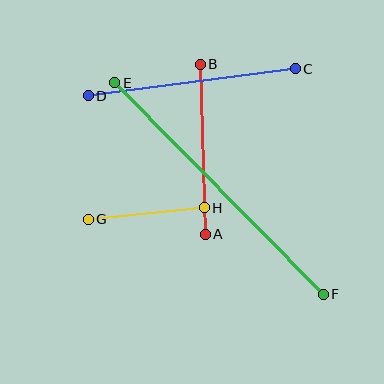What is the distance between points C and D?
The distance is approximately 209 pixels.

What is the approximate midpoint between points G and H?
The midpoint is at approximately (146, 214) pixels.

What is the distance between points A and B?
The distance is approximately 170 pixels.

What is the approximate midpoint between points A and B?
The midpoint is at approximately (203, 149) pixels.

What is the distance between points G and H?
The distance is approximately 117 pixels.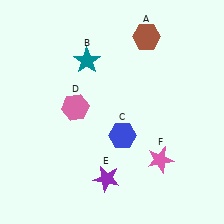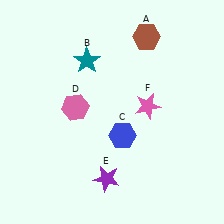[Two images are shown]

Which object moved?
The pink star (F) moved up.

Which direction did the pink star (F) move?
The pink star (F) moved up.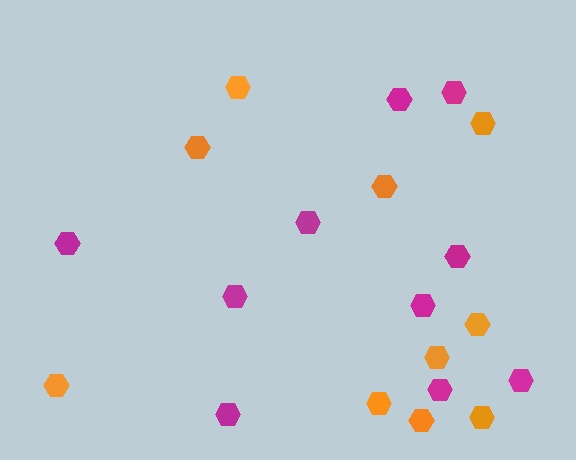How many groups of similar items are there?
There are 2 groups: one group of orange hexagons (10) and one group of magenta hexagons (10).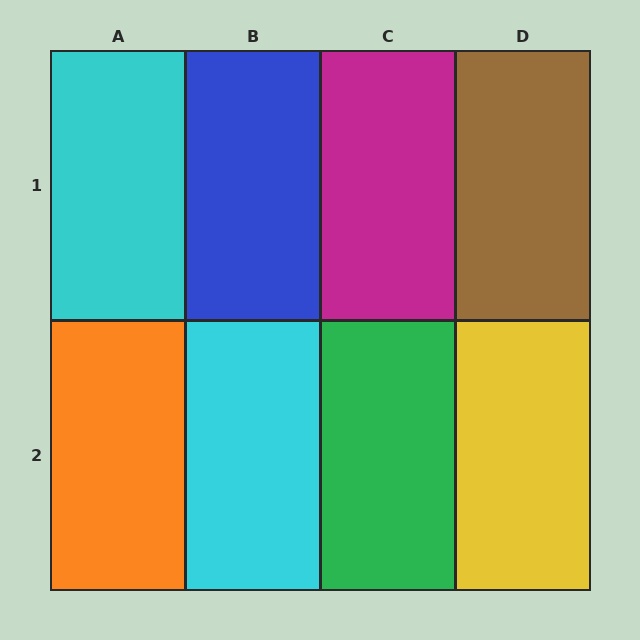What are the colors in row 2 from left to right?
Orange, cyan, green, yellow.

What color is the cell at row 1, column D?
Brown.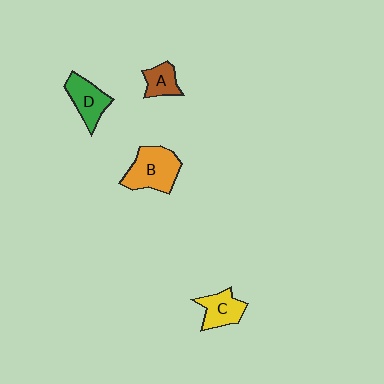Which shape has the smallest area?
Shape A (brown).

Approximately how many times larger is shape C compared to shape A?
Approximately 1.3 times.